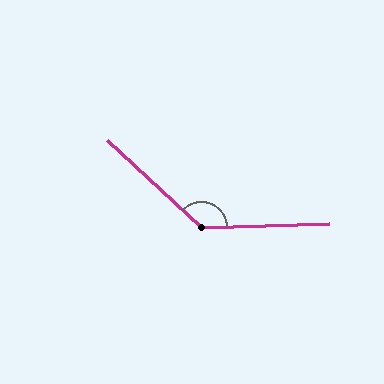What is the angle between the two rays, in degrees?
Approximately 136 degrees.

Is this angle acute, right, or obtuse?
It is obtuse.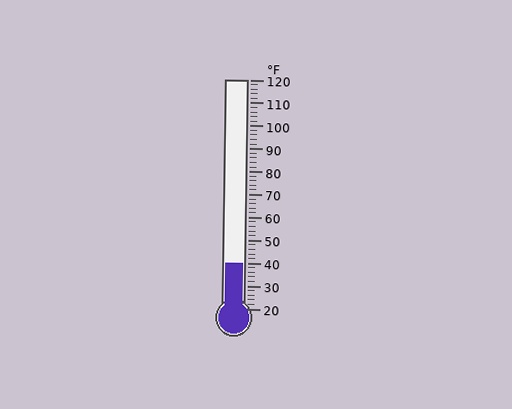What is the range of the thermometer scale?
The thermometer scale ranges from 20°F to 120°F.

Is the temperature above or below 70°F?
The temperature is below 70°F.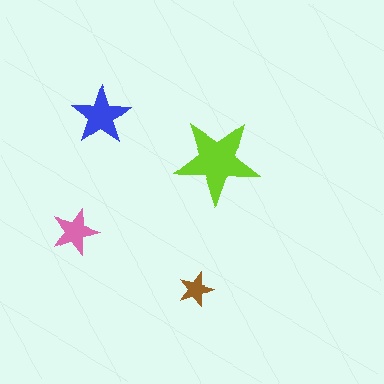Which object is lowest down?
The brown star is bottommost.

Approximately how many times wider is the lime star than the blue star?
About 1.5 times wider.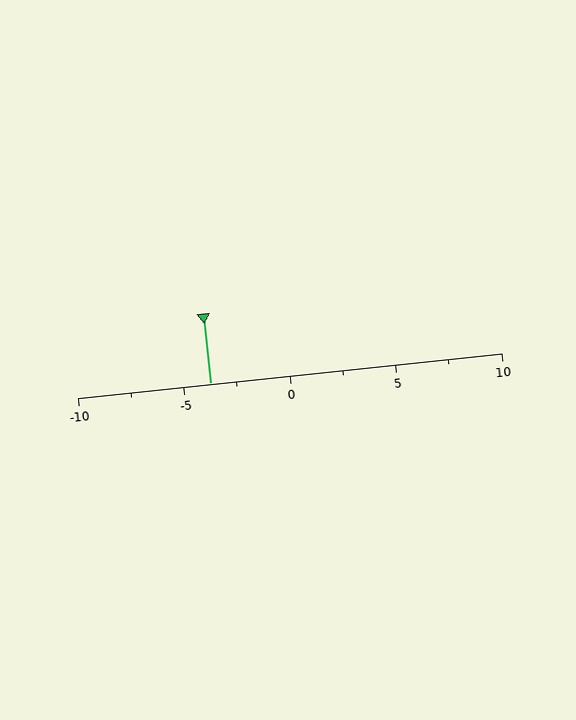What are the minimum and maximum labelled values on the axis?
The axis runs from -10 to 10.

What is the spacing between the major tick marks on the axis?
The major ticks are spaced 5 apart.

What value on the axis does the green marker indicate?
The marker indicates approximately -3.8.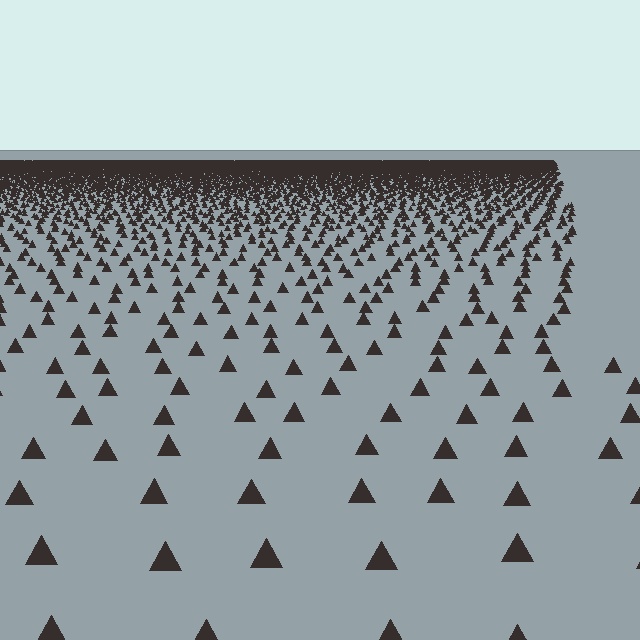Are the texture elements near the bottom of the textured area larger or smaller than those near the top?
Larger. Near the bottom, elements are closer to the viewer and appear at a bigger on-screen size.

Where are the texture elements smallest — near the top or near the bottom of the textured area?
Near the top.